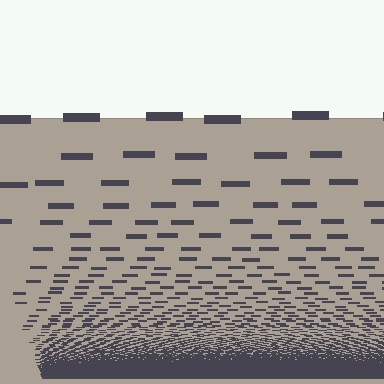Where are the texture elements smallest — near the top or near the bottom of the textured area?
Near the bottom.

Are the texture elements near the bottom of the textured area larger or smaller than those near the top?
Smaller. The gradient is inverted — elements near the bottom are smaller and denser.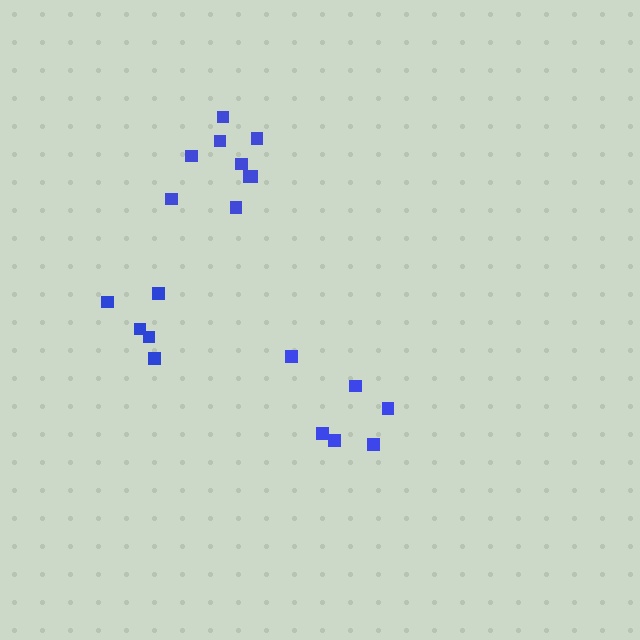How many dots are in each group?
Group 1: 6 dots, Group 2: 9 dots, Group 3: 5 dots (20 total).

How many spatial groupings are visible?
There are 3 spatial groupings.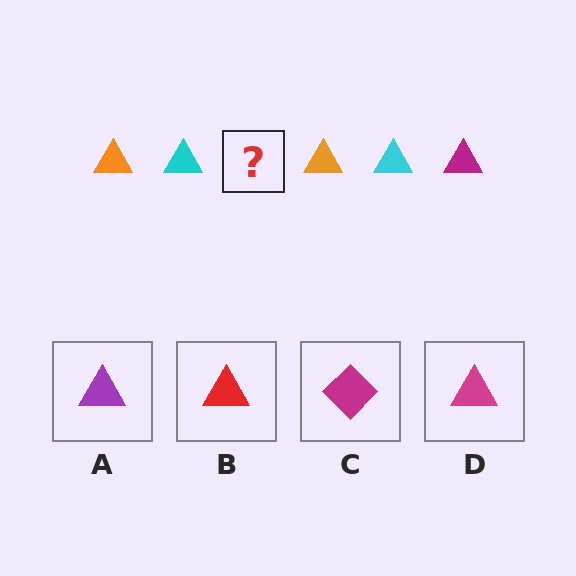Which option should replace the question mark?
Option D.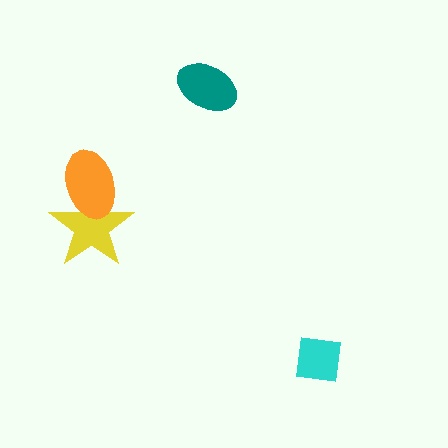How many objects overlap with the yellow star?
1 object overlaps with the yellow star.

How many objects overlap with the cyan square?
0 objects overlap with the cyan square.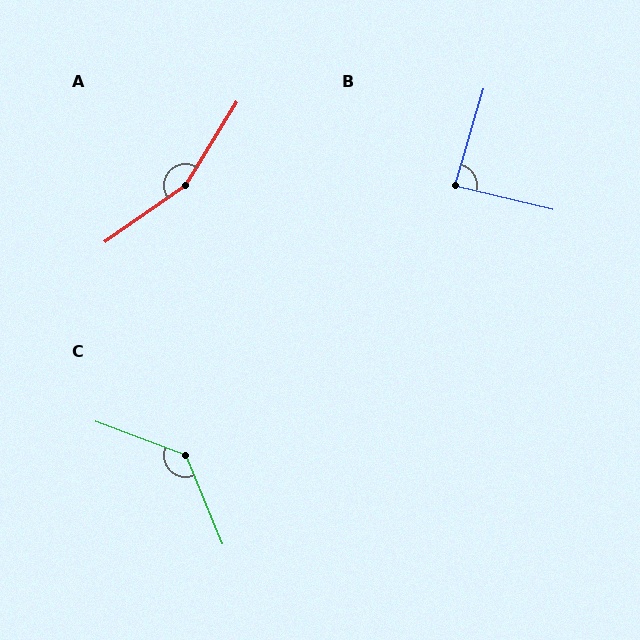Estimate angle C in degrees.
Approximately 133 degrees.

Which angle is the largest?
A, at approximately 157 degrees.